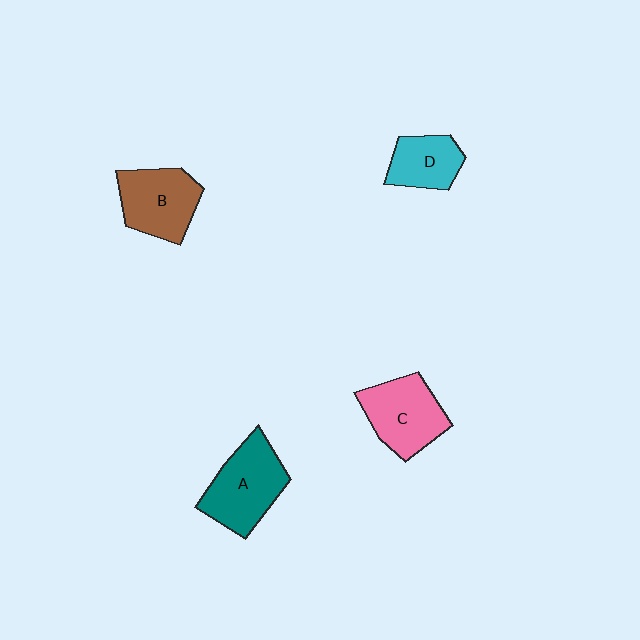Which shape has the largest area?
Shape A (teal).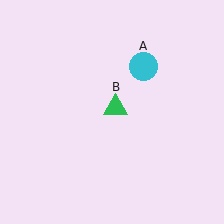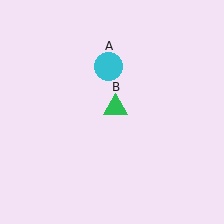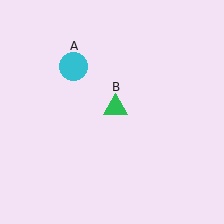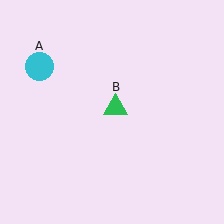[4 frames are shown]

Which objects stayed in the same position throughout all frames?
Green triangle (object B) remained stationary.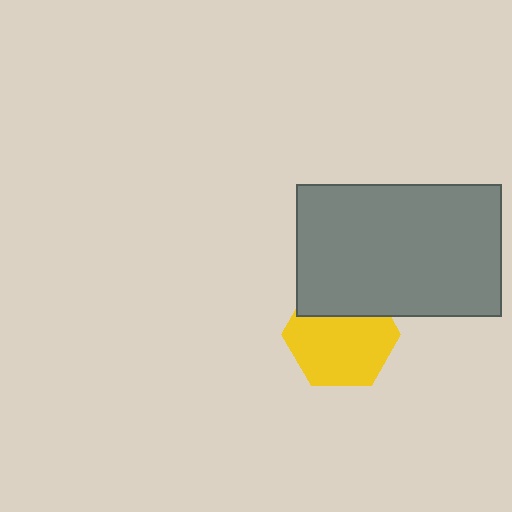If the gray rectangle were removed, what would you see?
You would see the complete yellow hexagon.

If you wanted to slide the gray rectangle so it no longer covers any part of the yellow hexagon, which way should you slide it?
Slide it up — that is the most direct way to separate the two shapes.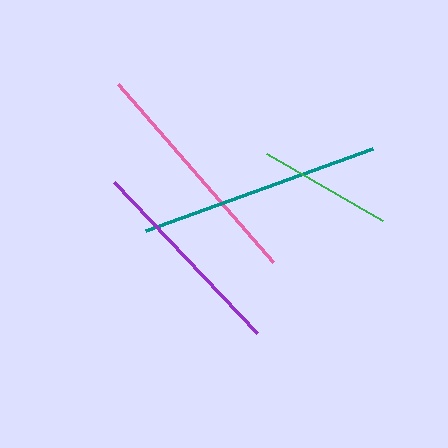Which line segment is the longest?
The teal line is the longest at approximately 241 pixels.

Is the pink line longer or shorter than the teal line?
The teal line is longer than the pink line.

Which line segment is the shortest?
The green line is the shortest at approximately 134 pixels.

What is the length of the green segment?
The green segment is approximately 134 pixels long.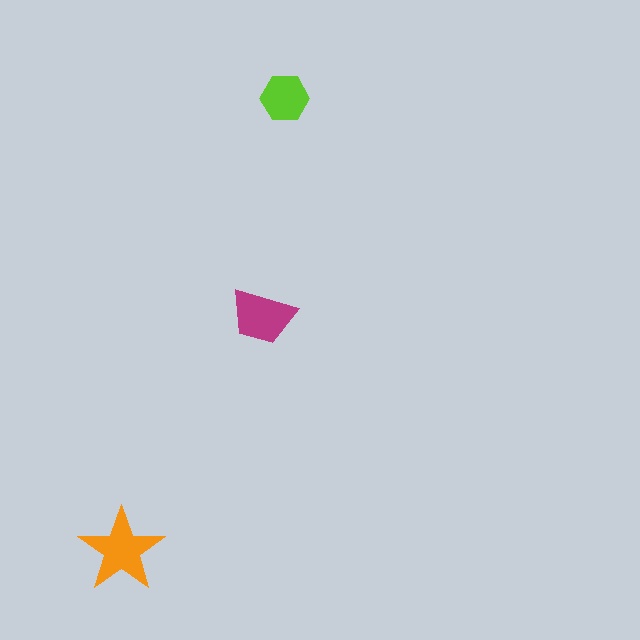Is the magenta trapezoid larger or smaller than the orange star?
Smaller.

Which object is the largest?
The orange star.